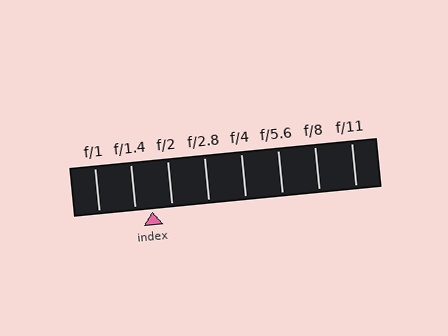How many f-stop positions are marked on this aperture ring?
There are 8 f-stop positions marked.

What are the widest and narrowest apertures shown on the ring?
The widest aperture shown is f/1 and the narrowest is f/11.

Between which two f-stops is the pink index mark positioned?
The index mark is between f/1.4 and f/2.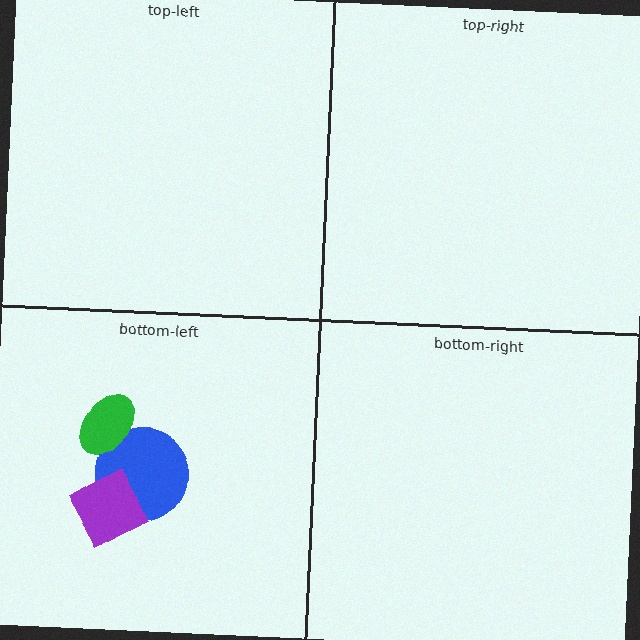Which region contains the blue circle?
The bottom-left region.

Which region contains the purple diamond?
The bottom-left region.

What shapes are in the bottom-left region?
The blue circle, the green ellipse, the purple diamond.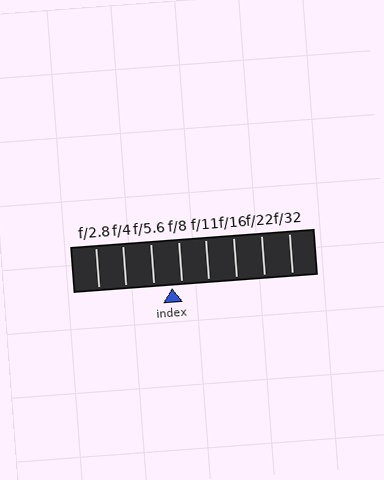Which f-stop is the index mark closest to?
The index mark is closest to f/8.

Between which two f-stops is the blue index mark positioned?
The index mark is between f/5.6 and f/8.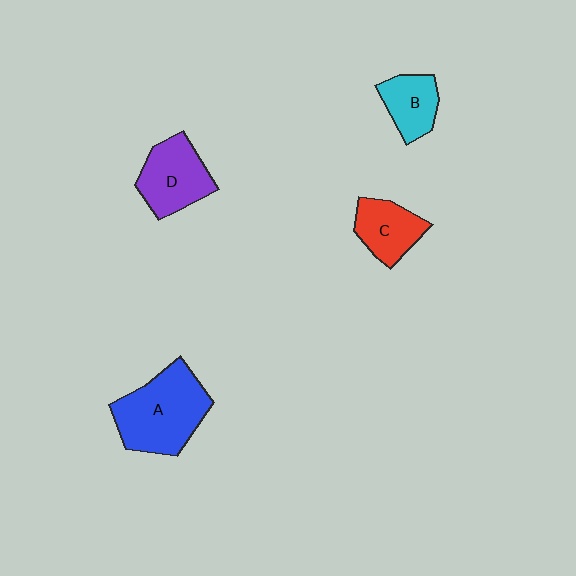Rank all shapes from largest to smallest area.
From largest to smallest: A (blue), D (purple), C (red), B (cyan).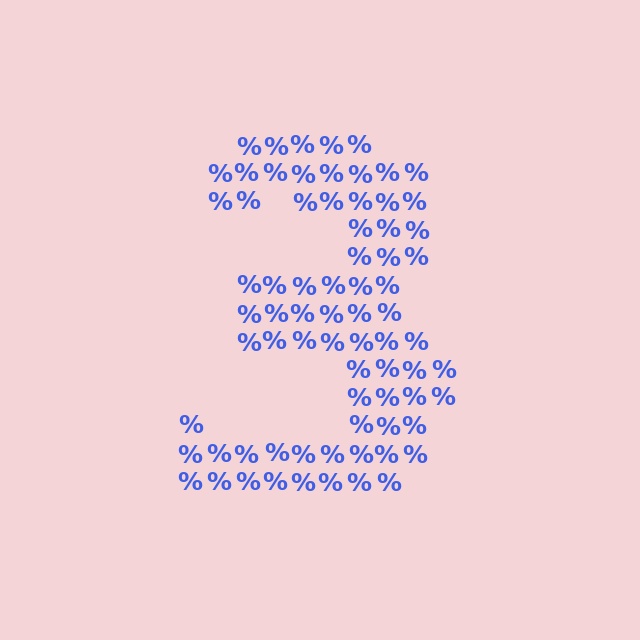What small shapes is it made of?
It is made of small percent signs.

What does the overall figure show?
The overall figure shows the digit 3.